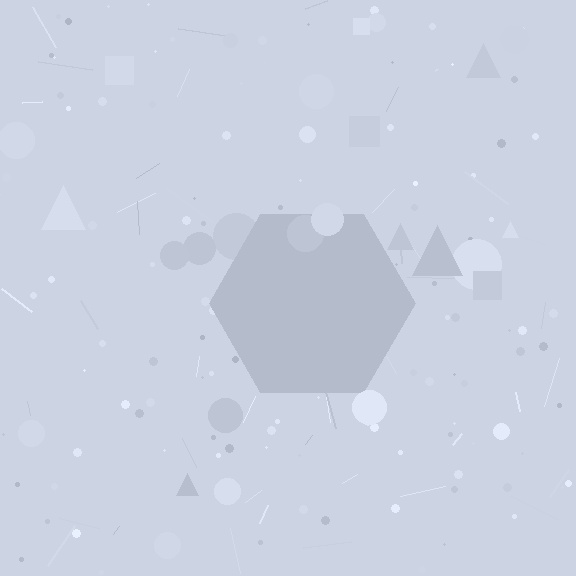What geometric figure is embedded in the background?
A hexagon is embedded in the background.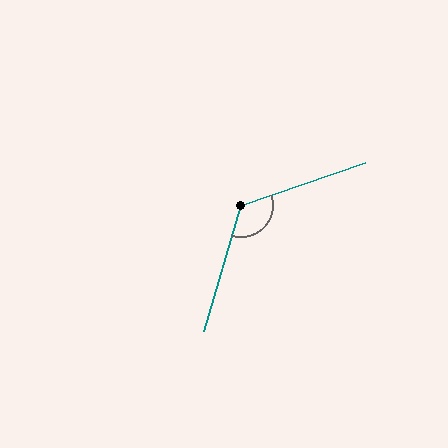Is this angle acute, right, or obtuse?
It is obtuse.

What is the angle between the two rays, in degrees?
Approximately 125 degrees.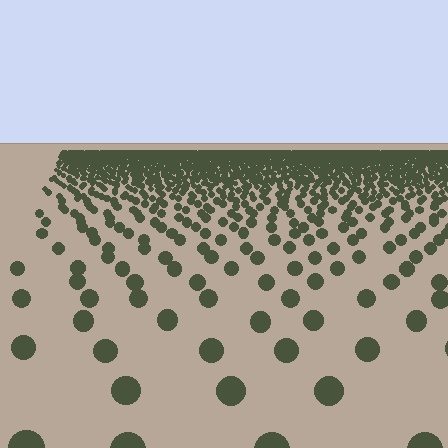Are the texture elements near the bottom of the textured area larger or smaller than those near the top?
Larger. Near the bottom, elements are closer to the viewer and appear at a bigger on-screen size.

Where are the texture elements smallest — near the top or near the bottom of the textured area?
Near the top.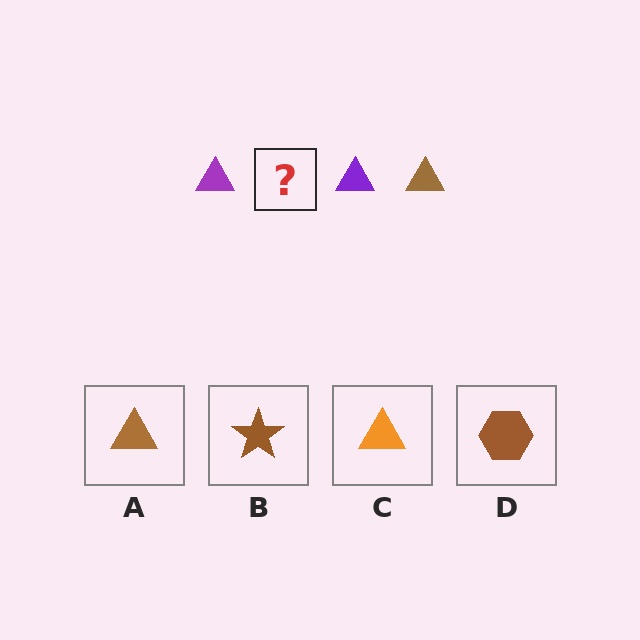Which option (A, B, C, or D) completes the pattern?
A.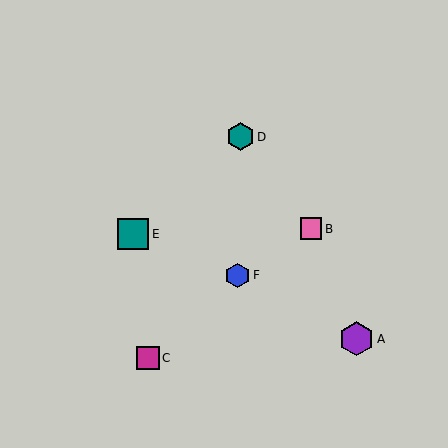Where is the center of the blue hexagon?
The center of the blue hexagon is at (238, 275).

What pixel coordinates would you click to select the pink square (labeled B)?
Click at (311, 229) to select the pink square B.